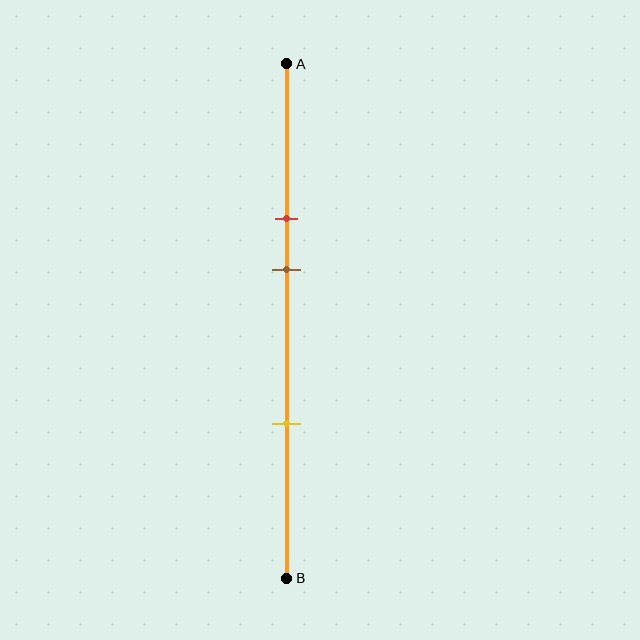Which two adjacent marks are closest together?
The red and brown marks are the closest adjacent pair.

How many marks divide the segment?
There are 3 marks dividing the segment.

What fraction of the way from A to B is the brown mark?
The brown mark is approximately 40% (0.4) of the way from A to B.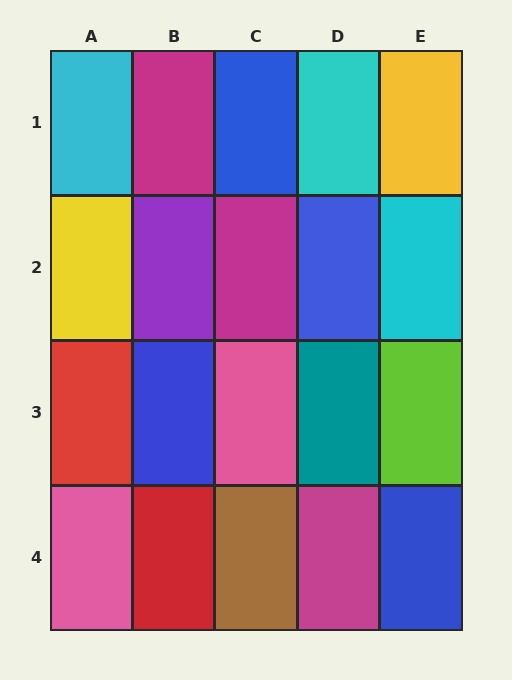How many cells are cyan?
3 cells are cyan.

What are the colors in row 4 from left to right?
Pink, red, brown, magenta, blue.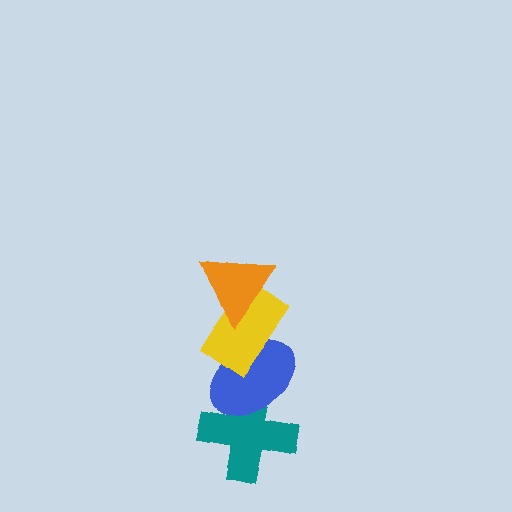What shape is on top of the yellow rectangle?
The orange triangle is on top of the yellow rectangle.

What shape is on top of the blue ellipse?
The yellow rectangle is on top of the blue ellipse.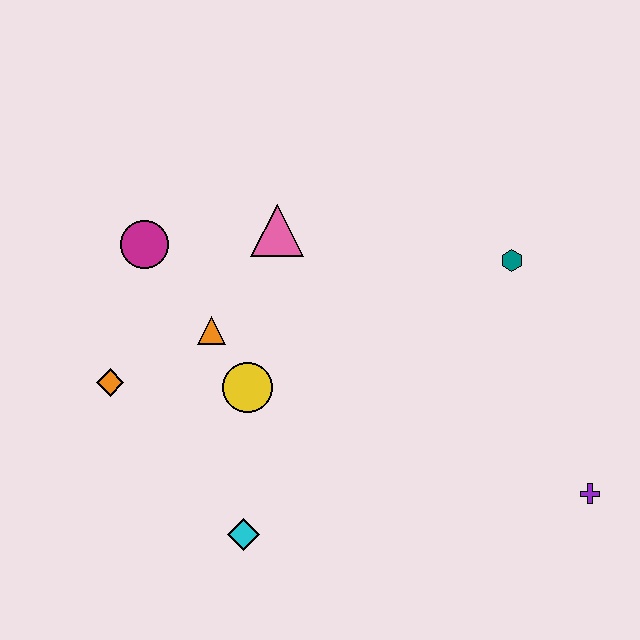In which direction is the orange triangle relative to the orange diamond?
The orange triangle is to the right of the orange diamond.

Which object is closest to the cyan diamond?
The yellow circle is closest to the cyan diamond.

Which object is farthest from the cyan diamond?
The teal hexagon is farthest from the cyan diamond.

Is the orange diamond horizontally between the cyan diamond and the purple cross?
No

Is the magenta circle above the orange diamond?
Yes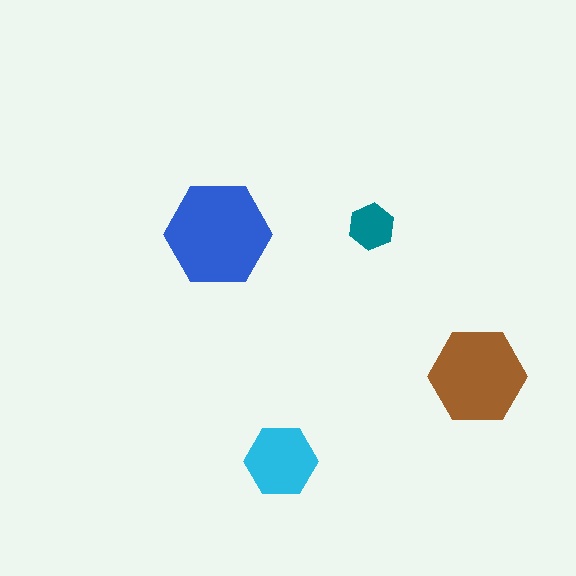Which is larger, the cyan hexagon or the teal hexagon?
The cyan one.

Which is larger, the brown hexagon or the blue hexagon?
The blue one.